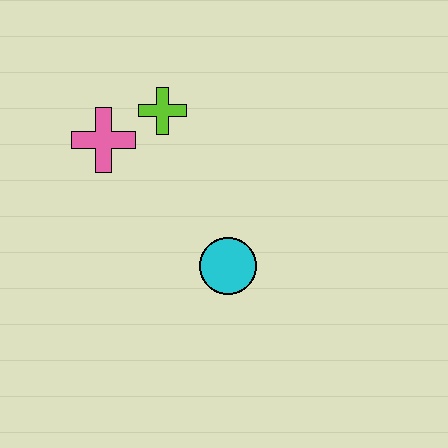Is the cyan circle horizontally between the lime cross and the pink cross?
No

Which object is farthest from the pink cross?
The cyan circle is farthest from the pink cross.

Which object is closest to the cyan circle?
The lime cross is closest to the cyan circle.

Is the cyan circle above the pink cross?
No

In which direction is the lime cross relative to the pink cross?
The lime cross is to the right of the pink cross.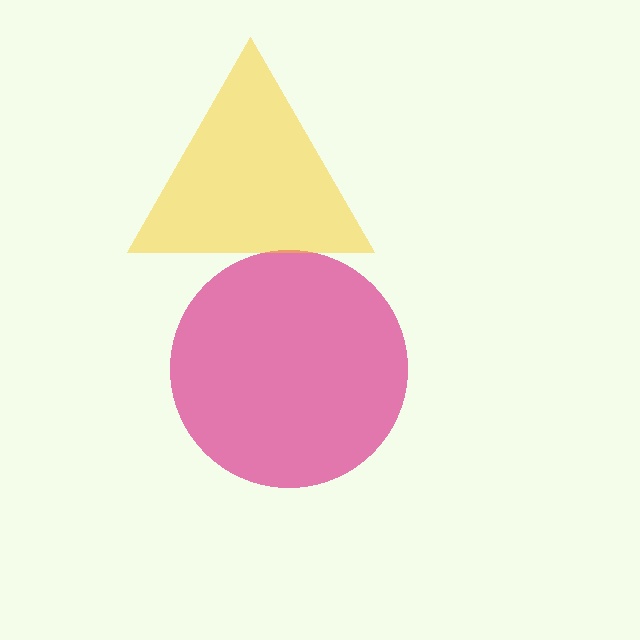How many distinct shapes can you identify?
There are 2 distinct shapes: a magenta circle, a yellow triangle.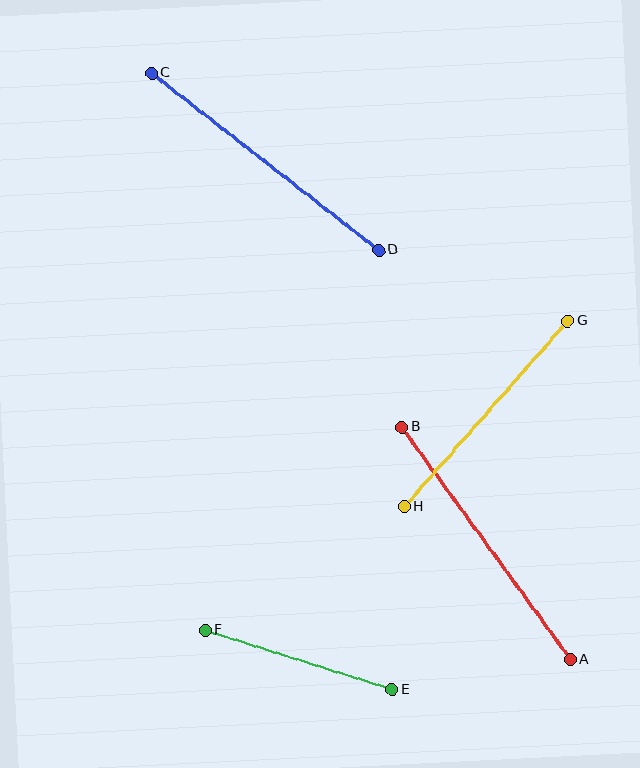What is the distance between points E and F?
The distance is approximately 196 pixels.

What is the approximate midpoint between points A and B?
The midpoint is at approximately (486, 544) pixels.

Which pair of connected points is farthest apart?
Points C and D are farthest apart.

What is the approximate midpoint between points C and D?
The midpoint is at approximately (265, 162) pixels.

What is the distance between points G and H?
The distance is approximately 247 pixels.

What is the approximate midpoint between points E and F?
The midpoint is at approximately (299, 660) pixels.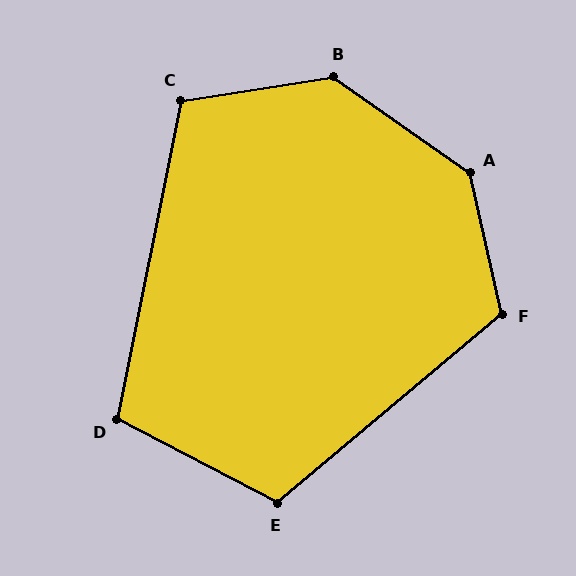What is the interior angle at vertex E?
Approximately 112 degrees (obtuse).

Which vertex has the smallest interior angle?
D, at approximately 106 degrees.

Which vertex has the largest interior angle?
A, at approximately 138 degrees.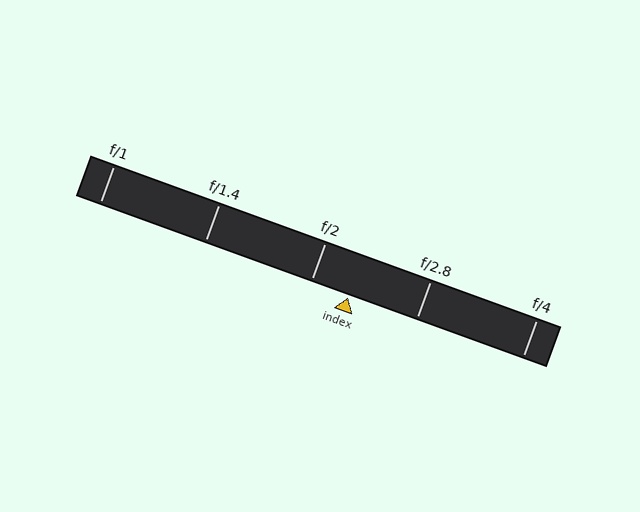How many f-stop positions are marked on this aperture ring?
There are 5 f-stop positions marked.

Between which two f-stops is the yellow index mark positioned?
The index mark is between f/2 and f/2.8.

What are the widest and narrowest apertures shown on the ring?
The widest aperture shown is f/1 and the narrowest is f/4.